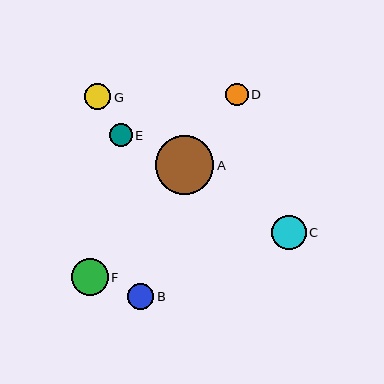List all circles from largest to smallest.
From largest to smallest: A, F, C, G, B, E, D.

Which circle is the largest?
Circle A is the largest with a size of approximately 59 pixels.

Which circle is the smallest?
Circle D is the smallest with a size of approximately 23 pixels.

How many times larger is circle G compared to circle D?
Circle G is approximately 1.2 times the size of circle D.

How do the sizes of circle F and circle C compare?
Circle F and circle C are approximately the same size.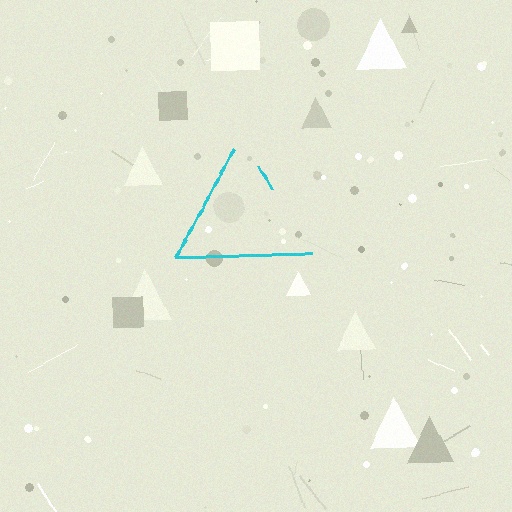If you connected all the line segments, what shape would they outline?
They would outline a triangle.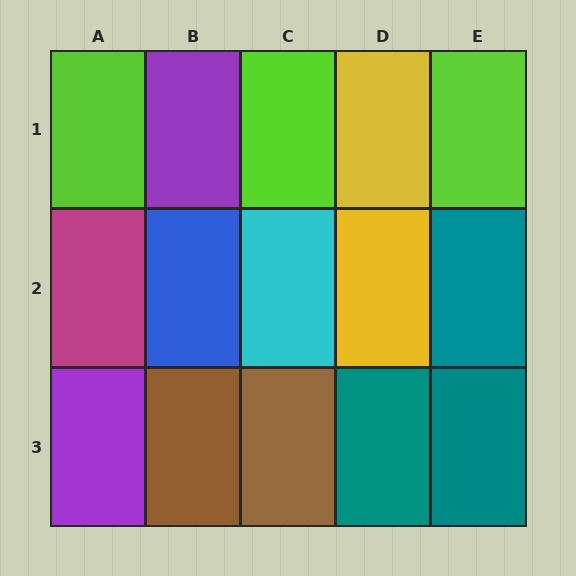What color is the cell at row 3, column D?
Teal.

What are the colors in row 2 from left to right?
Magenta, blue, cyan, yellow, teal.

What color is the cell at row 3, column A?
Purple.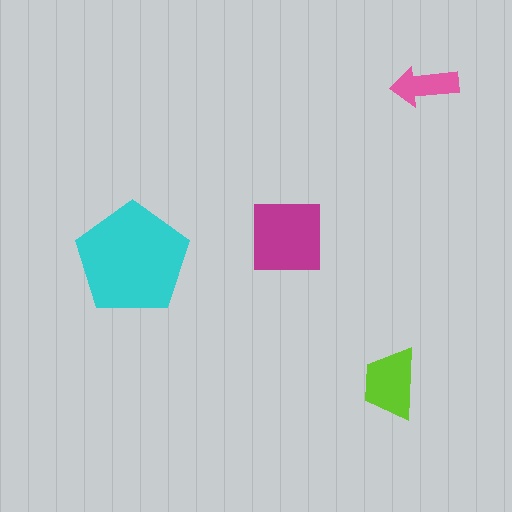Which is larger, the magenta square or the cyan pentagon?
The cyan pentagon.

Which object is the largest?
The cyan pentagon.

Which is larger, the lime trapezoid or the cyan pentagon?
The cyan pentagon.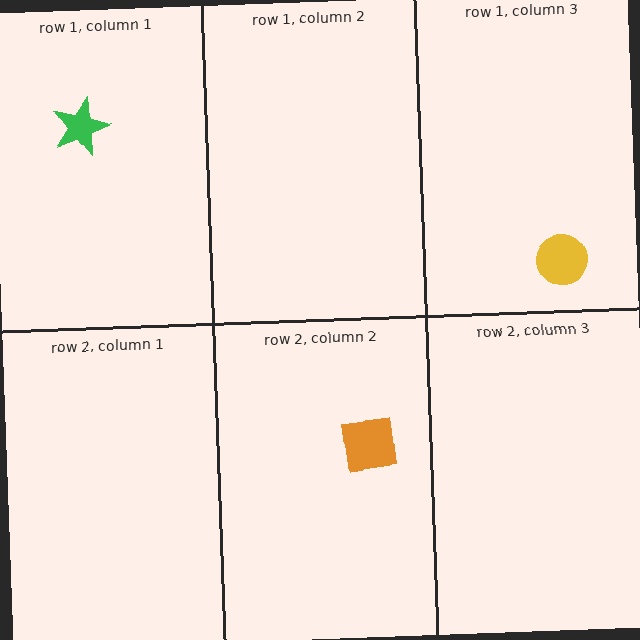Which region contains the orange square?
The row 2, column 2 region.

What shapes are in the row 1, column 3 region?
The yellow circle.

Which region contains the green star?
The row 1, column 1 region.